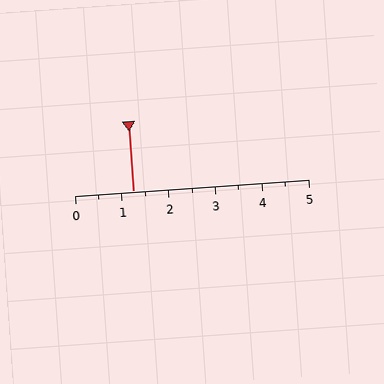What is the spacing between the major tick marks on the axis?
The major ticks are spaced 1 apart.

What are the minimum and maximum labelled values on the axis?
The axis runs from 0 to 5.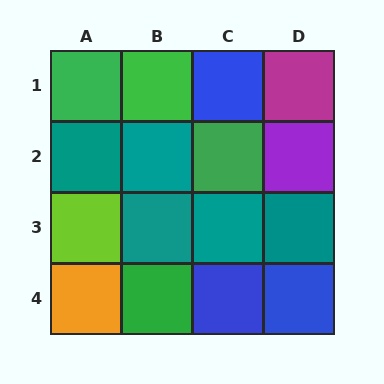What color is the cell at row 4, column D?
Blue.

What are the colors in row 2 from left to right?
Teal, teal, green, purple.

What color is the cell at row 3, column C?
Teal.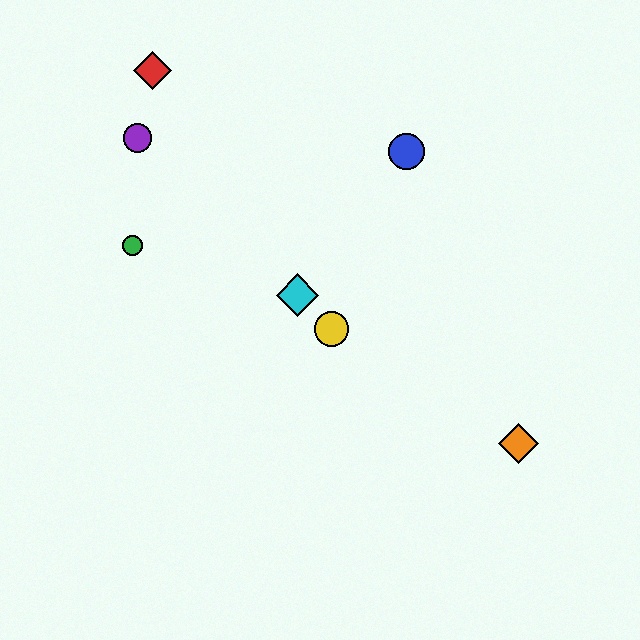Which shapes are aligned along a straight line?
The yellow circle, the purple circle, the cyan diamond are aligned along a straight line.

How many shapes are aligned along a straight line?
3 shapes (the yellow circle, the purple circle, the cyan diamond) are aligned along a straight line.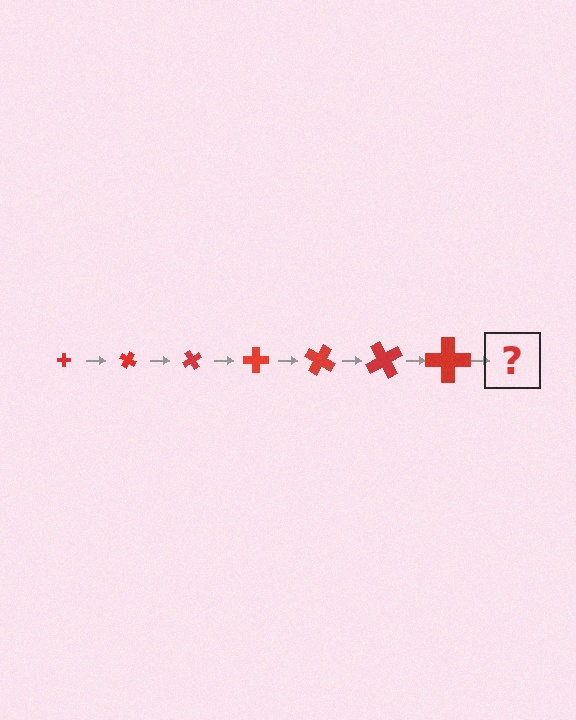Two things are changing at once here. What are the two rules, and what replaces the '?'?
The two rules are that the cross grows larger each step and it rotates 30 degrees each step. The '?' should be a cross, larger than the previous one and rotated 210 degrees from the start.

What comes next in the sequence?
The next element should be a cross, larger than the previous one and rotated 210 degrees from the start.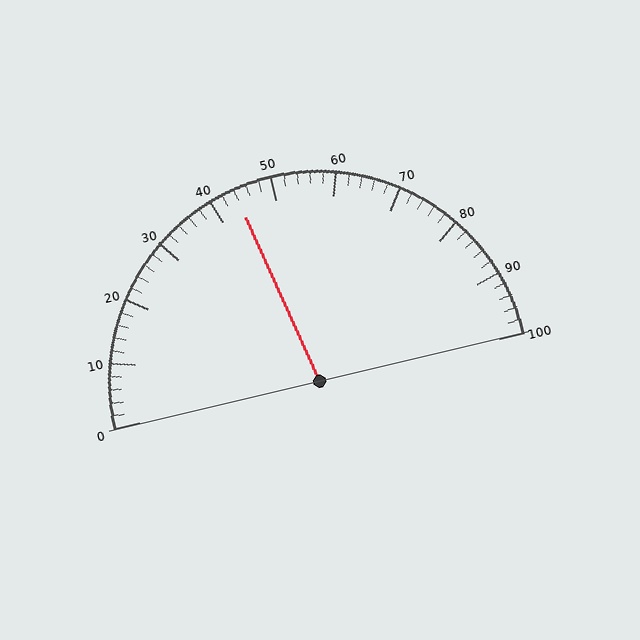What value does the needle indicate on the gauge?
The needle indicates approximately 44.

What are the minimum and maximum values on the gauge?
The gauge ranges from 0 to 100.